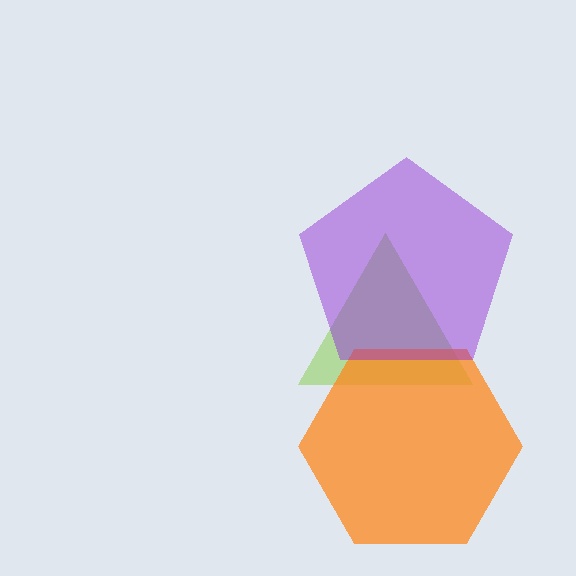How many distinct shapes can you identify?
There are 3 distinct shapes: a lime triangle, an orange hexagon, a purple pentagon.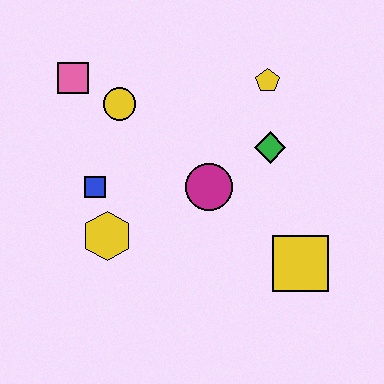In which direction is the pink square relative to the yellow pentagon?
The pink square is to the left of the yellow pentagon.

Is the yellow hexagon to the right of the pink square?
Yes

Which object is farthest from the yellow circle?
The yellow square is farthest from the yellow circle.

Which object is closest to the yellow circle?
The pink square is closest to the yellow circle.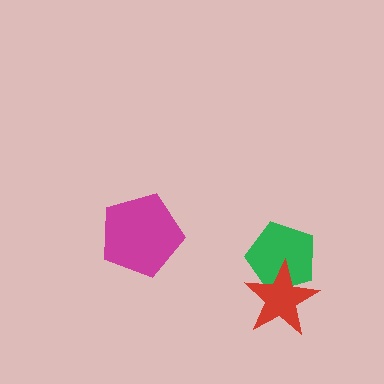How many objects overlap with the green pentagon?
1 object overlaps with the green pentagon.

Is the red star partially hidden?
No, no other shape covers it.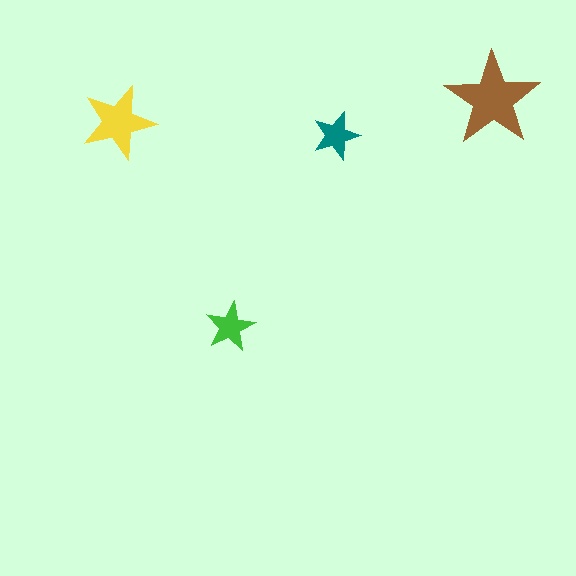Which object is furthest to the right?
The brown star is rightmost.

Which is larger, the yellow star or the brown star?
The brown one.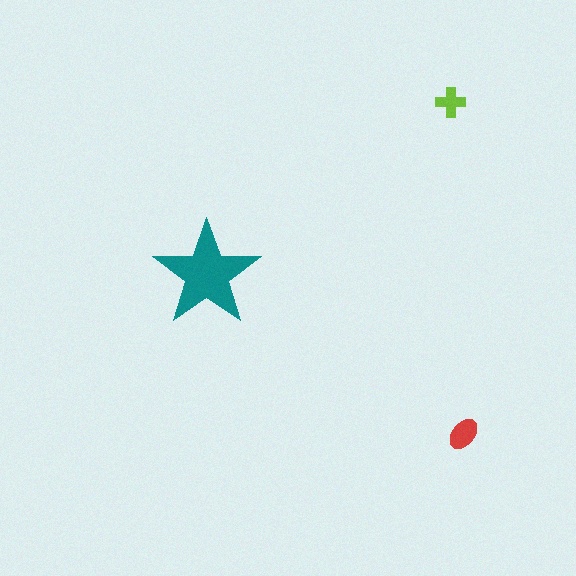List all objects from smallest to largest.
The lime cross, the red ellipse, the teal star.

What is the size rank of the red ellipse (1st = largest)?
2nd.